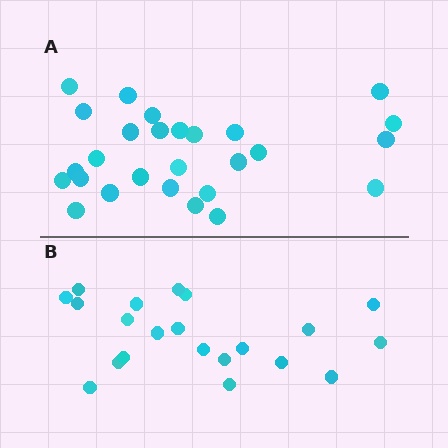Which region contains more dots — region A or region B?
Region A (the top region) has more dots.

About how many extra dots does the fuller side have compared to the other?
Region A has about 6 more dots than region B.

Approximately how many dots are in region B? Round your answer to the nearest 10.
About 20 dots. (The exact count is 21, which rounds to 20.)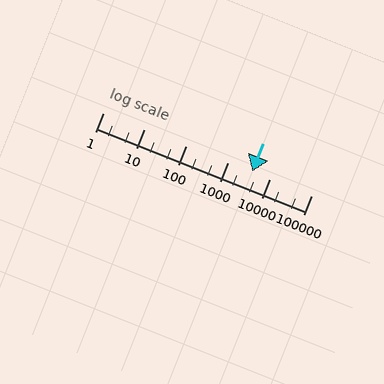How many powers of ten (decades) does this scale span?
The scale spans 5 decades, from 1 to 100000.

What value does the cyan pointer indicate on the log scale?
The pointer indicates approximately 3800.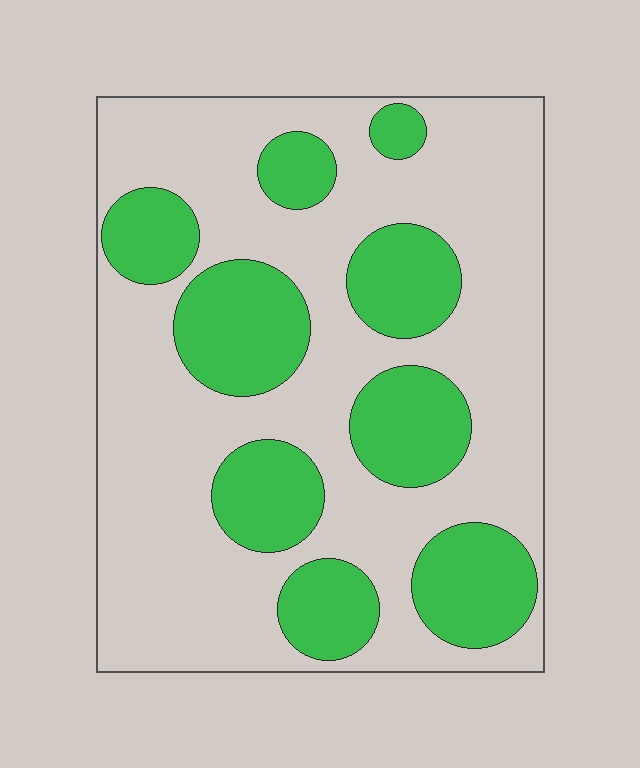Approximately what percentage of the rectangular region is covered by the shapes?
Approximately 30%.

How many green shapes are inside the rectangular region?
9.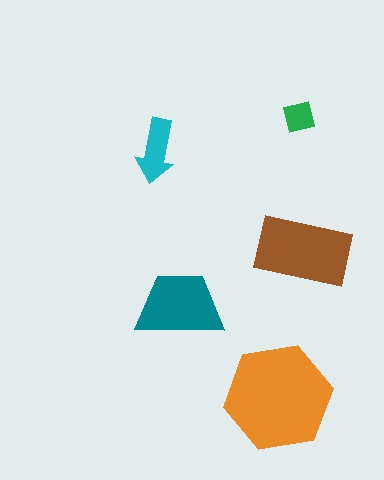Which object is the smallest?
The green square.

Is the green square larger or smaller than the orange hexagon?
Smaller.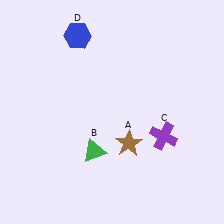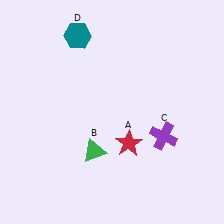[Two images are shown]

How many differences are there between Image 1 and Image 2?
There are 2 differences between the two images.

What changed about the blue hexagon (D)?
In Image 1, D is blue. In Image 2, it changed to teal.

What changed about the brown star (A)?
In Image 1, A is brown. In Image 2, it changed to red.